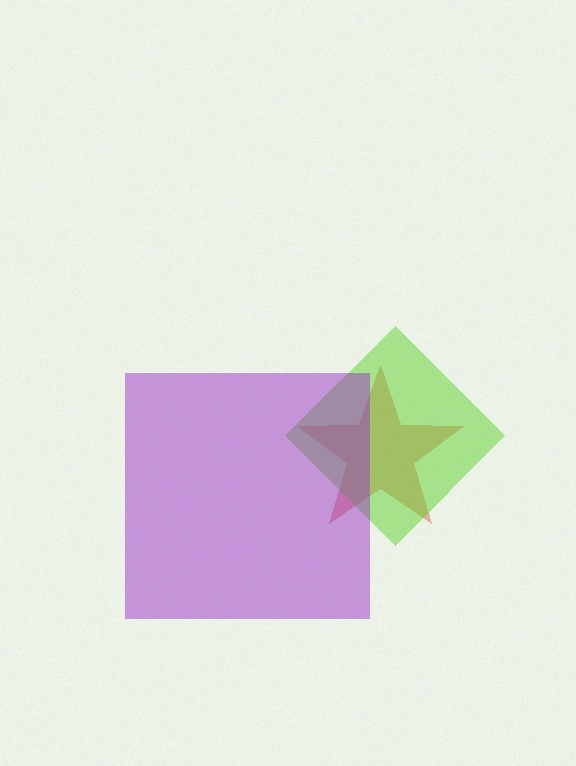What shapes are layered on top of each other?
The layered shapes are: a red star, a lime diamond, a purple square.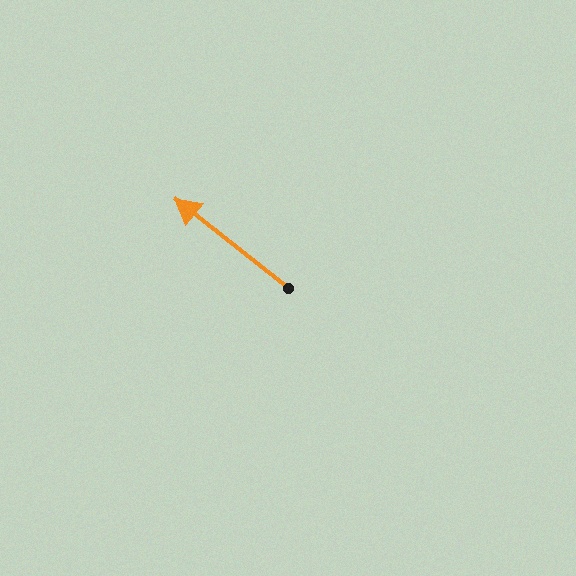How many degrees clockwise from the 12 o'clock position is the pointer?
Approximately 308 degrees.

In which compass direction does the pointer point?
Northwest.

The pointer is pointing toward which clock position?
Roughly 10 o'clock.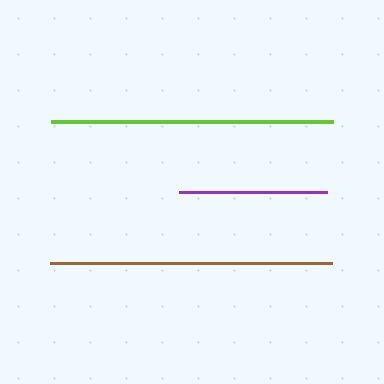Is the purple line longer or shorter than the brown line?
The brown line is longer than the purple line.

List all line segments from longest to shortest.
From longest to shortest: lime, brown, purple.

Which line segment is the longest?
The lime line is the longest at approximately 283 pixels.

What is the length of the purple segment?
The purple segment is approximately 149 pixels long.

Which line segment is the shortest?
The purple line is the shortest at approximately 149 pixels.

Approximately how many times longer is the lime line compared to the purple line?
The lime line is approximately 1.9 times the length of the purple line.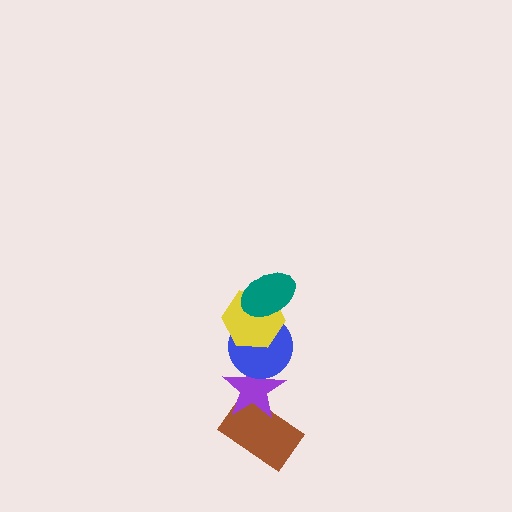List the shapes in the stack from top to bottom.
From top to bottom: the teal ellipse, the yellow hexagon, the blue circle, the purple star, the brown rectangle.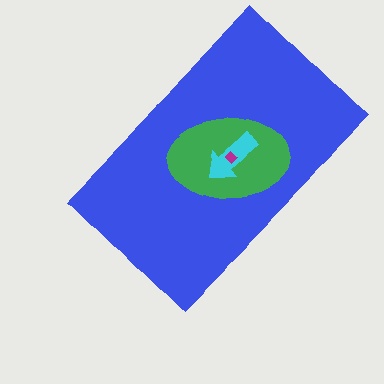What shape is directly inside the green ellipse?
The cyan arrow.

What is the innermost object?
The magenta diamond.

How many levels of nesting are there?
4.